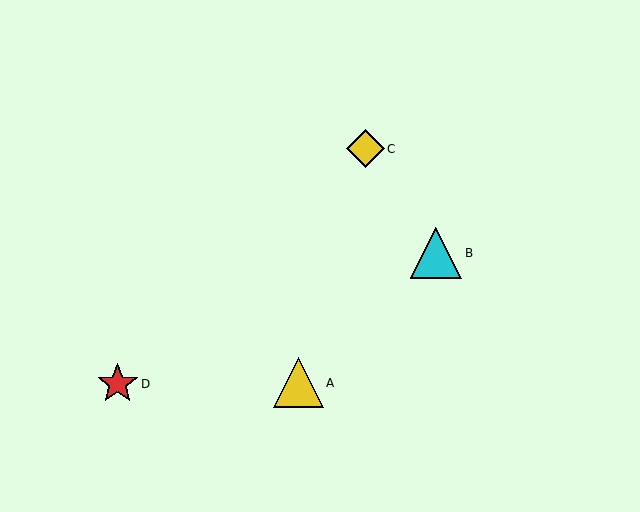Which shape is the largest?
The cyan triangle (labeled B) is the largest.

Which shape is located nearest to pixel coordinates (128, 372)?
The red star (labeled D) at (118, 384) is nearest to that location.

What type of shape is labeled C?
Shape C is a yellow diamond.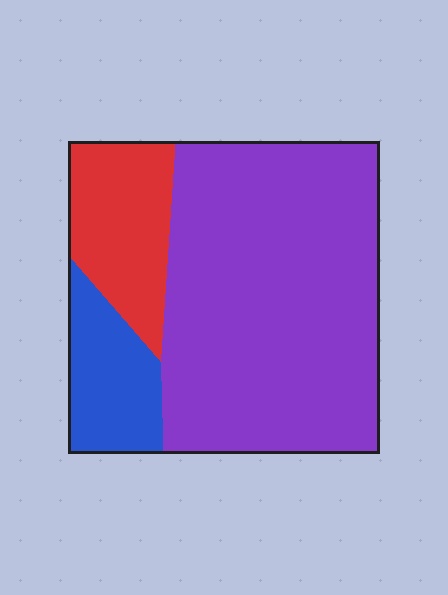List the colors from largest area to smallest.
From largest to smallest: purple, red, blue.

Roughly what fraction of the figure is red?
Red covers about 20% of the figure.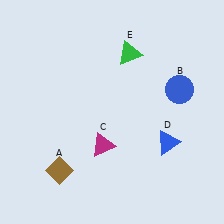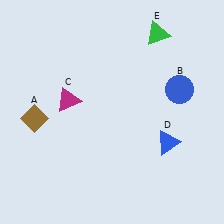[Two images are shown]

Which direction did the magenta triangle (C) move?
The magenta triangle (C) moved up.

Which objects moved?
The objects that moved are: the brown diamond (A), the magenta triangle (C), the green triangle (E).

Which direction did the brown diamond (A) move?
The brown diamond (A) moved up.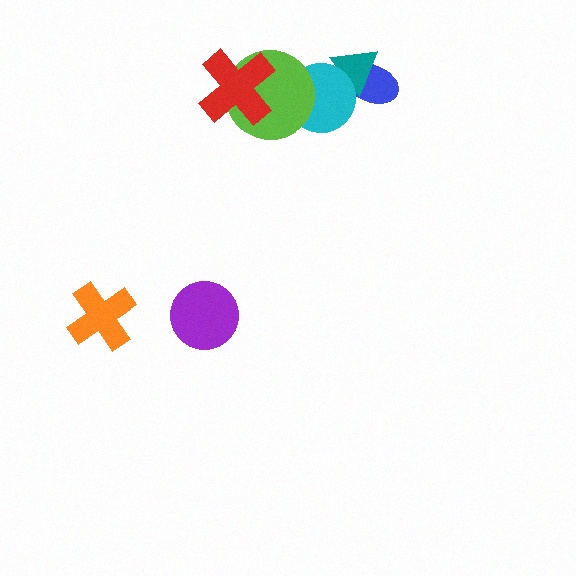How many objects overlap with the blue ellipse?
2 objects overlap with the blue ellipse.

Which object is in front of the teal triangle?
The cyan circle is in front of the teal triangle.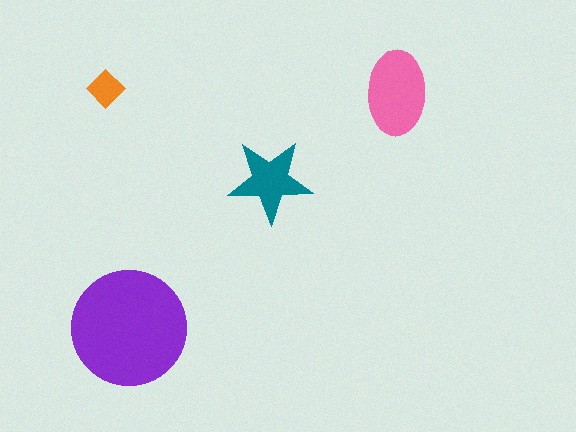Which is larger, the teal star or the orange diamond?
The teal star.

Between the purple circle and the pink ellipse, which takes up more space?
The purple circle.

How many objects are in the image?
There are 4 objects in the image.